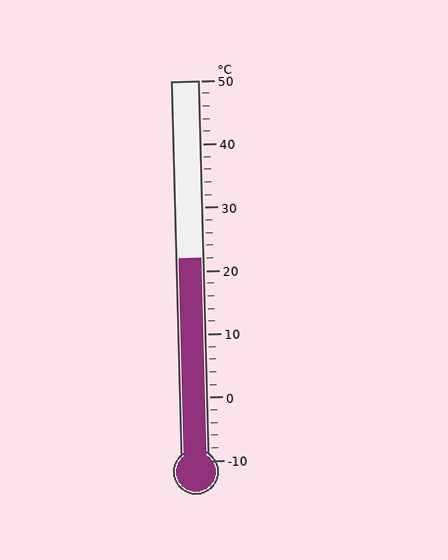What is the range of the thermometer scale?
The thermometer scale ranges from -10°C to 50°C.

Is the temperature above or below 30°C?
The temperature is below 30°C.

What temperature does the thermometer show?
The thermometer shows approximately 22°C.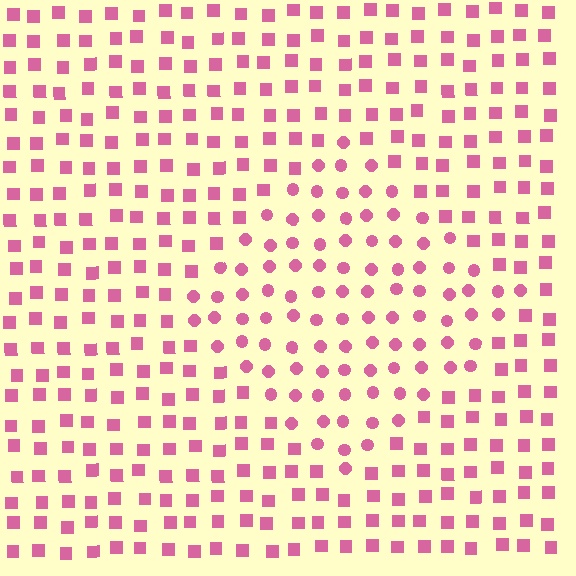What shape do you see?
I see a diamond.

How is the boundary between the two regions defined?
The boundary is defined by a change in element shape: circles inside vs. squares outside. All elements share the same color and spacing.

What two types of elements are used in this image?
The image uses circles inside the diamond region and squares outside it.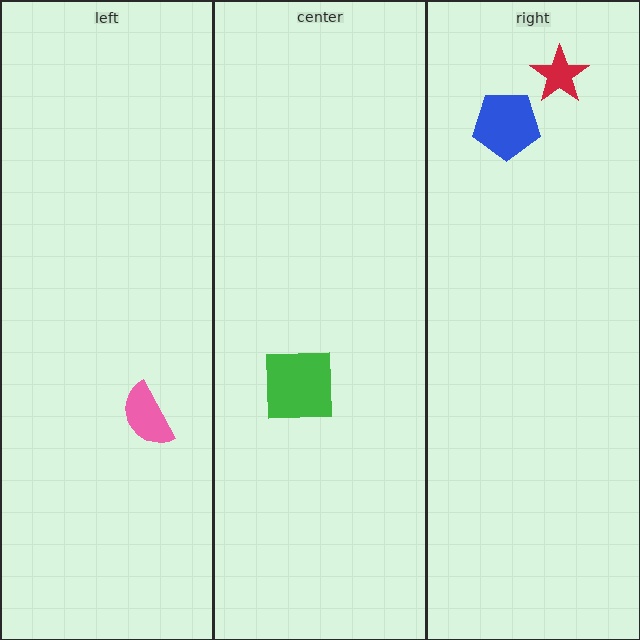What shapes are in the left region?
The pink semicircle.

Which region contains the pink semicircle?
The left region.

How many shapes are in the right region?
2.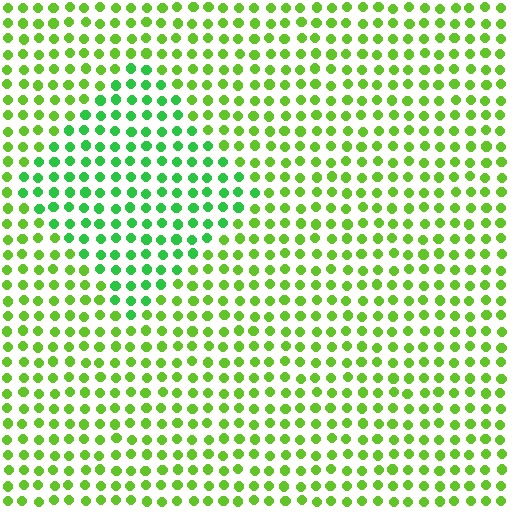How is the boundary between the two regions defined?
The boundary is defined purely by a slight shift in hue (about 32 degrees). Spacing, size, and orientation are identical on both sides.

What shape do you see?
I see a diamond.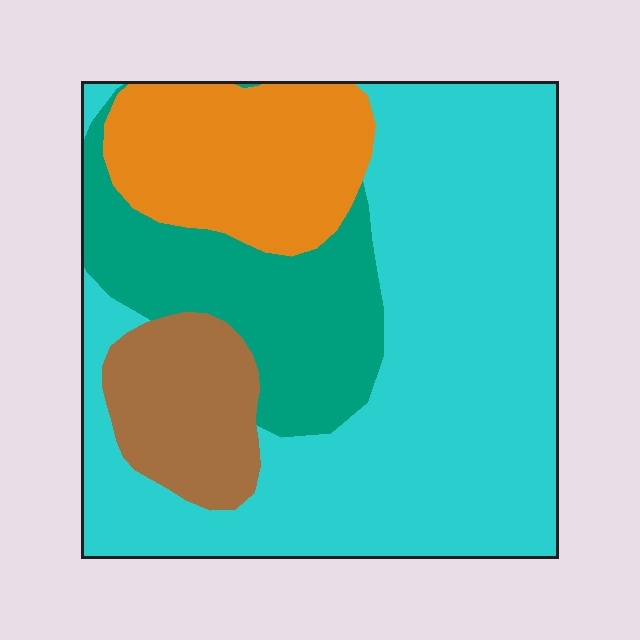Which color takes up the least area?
Brown, at roughly 10%.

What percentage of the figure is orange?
Orange takes up about one sixth (1/6) of the figure.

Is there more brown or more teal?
Teal.